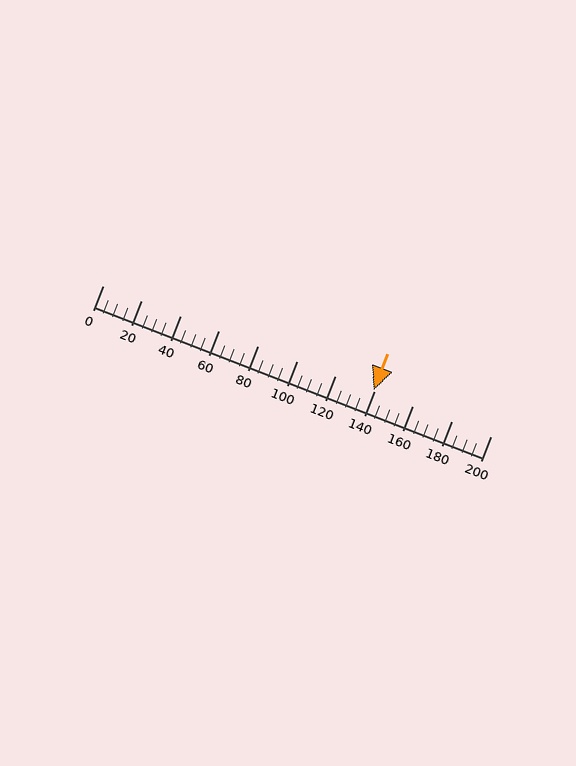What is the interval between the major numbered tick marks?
The major tick marks are spaced 20 units apart.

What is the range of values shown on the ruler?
The ruler shows values from 0 to 200.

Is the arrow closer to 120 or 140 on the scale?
The arrow is closer to 140.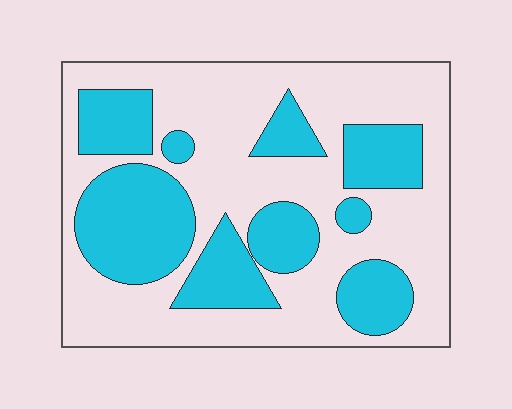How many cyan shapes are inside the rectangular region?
9.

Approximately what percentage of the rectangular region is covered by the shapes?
Approximately 35%.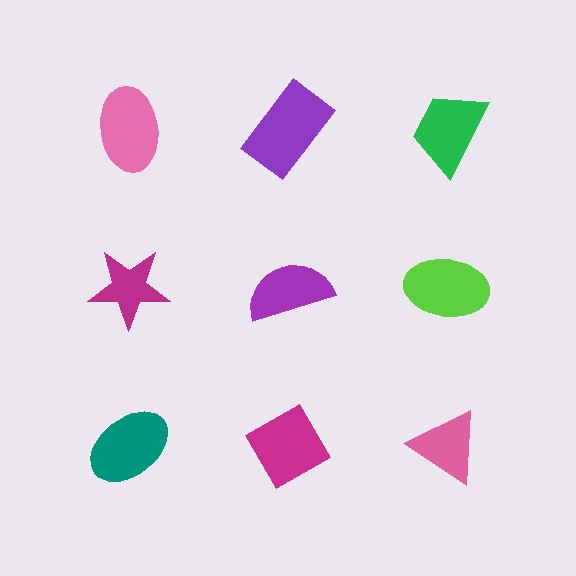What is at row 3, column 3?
A pink triangle.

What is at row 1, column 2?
A purple rectangle.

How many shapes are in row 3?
3 shapes.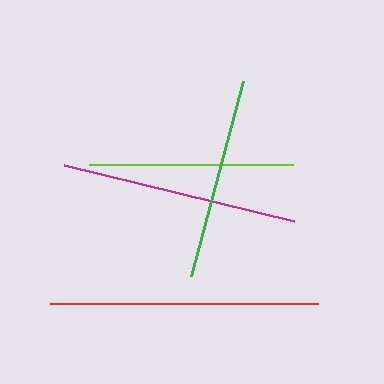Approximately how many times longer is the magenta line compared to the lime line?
The magenta line is approximately 1.2 times the length of the lime line.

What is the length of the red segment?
The red segment is approximately 268 pixels long.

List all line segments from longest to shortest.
From longest to shortest: red, magenta, lime, green.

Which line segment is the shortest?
The green line is the shortest at approximately 202 pixels.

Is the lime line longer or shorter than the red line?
The red line is longer than the lime line.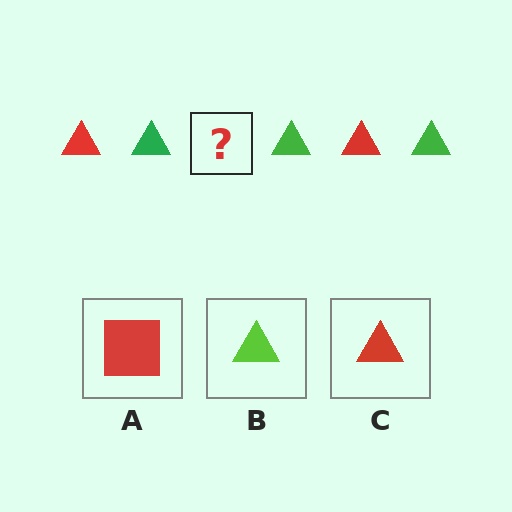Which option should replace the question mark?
Option C.